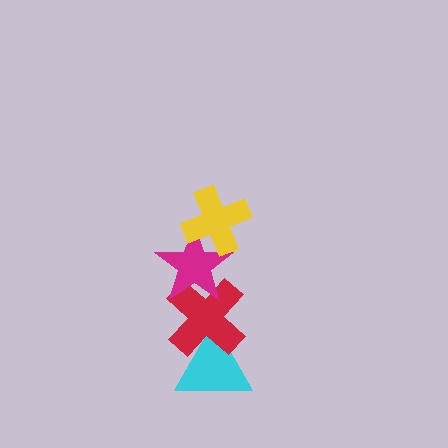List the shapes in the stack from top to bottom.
From top to bottom: the yellow cross, the magenta star, the red cross, the cyan triangle.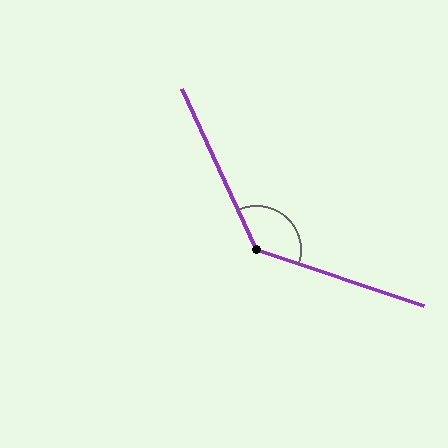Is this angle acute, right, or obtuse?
It is obtuse.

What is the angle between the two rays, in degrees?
Approximately 133 degrees.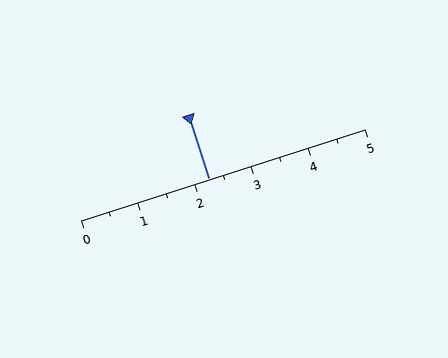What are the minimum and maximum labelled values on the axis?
The axis runs from 0 to 5.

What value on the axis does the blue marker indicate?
The marker indicates approximately 2.2.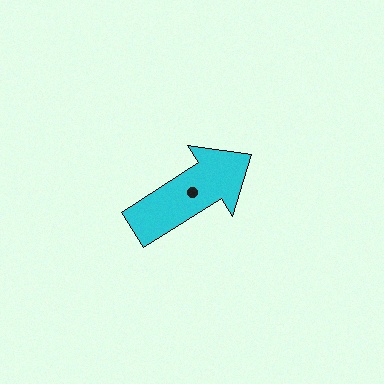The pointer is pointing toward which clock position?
Roughly 2 o'clock.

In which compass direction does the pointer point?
Northeast.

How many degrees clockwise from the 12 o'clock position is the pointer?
Approximately 58 degrees.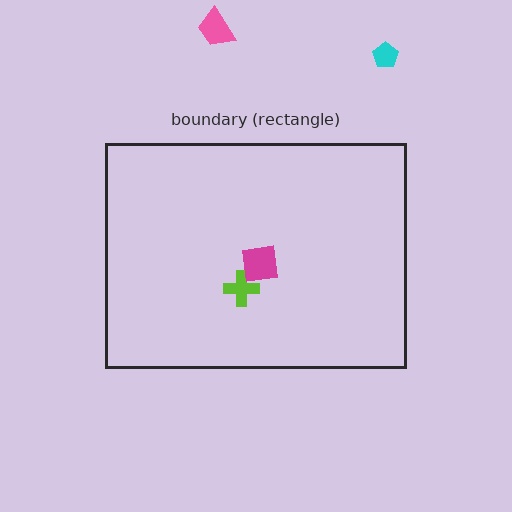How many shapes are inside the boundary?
2 inside, 2 outside.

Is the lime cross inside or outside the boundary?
Inside.